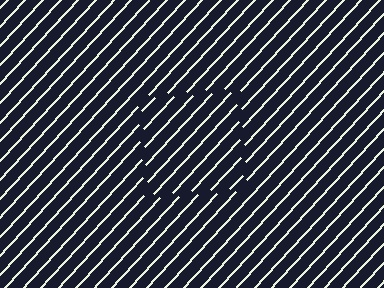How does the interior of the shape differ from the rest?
The interior of the shape contains the same grating, shifted by half a period — the contour is defined by the phase discontinuity where line-ends from the inner and outer gratings abut.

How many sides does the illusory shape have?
4 sides — the line-ends trace a square.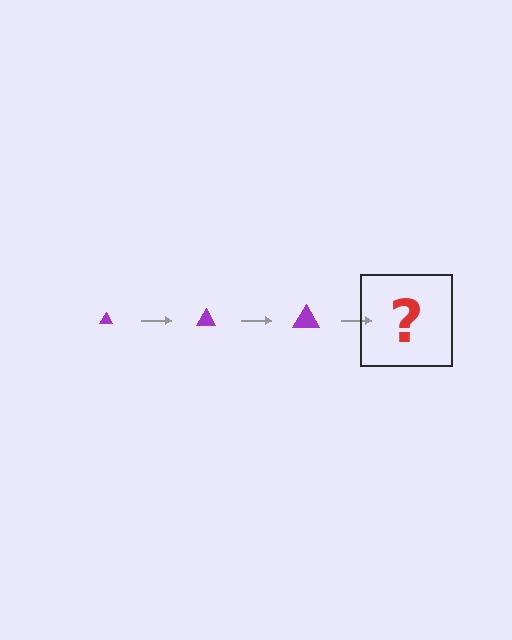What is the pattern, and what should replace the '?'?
The pattern is that the triangle gets progressively larger each step. The '?' should be a purple triangle, larger than the previous one.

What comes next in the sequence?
The next element should be a purple triangle, larger than the previous one.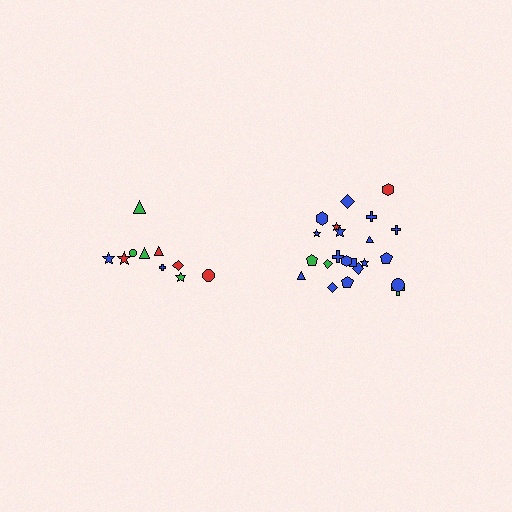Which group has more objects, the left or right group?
The right group.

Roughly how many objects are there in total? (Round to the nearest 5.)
Roughly 30 objects in total.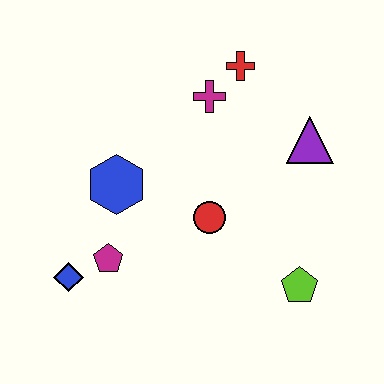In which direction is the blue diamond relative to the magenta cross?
The blue diamond is below the magenta cross.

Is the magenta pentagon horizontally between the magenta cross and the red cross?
No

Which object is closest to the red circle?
The blue hexagon is closest to the red circle.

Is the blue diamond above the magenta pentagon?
No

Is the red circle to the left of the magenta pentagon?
No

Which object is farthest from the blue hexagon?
The lime pentagon is farthest from the blue hexagon.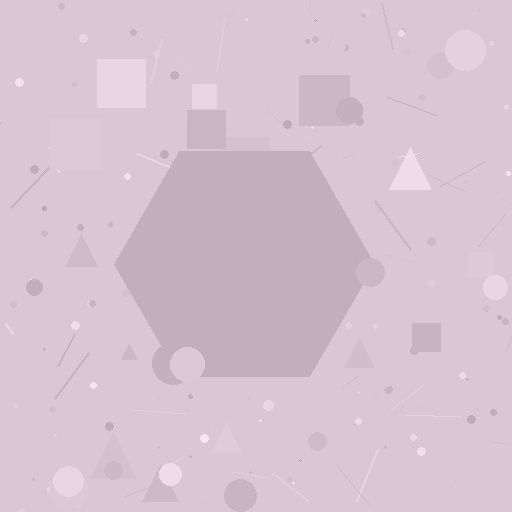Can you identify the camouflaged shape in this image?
The camouflaged shape is a hexagon.